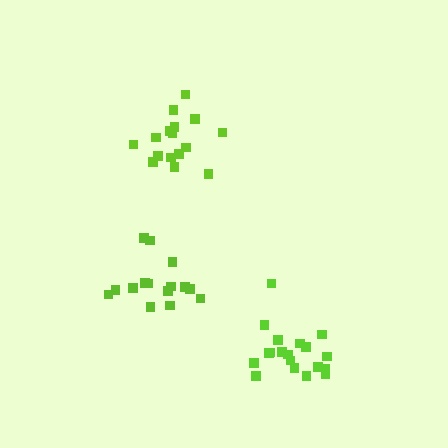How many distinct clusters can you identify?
There are 3 distinct clusters.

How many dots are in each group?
Group 1: 16 dots, Group 2: 15 dots, Group 3: 19 dots (50 total).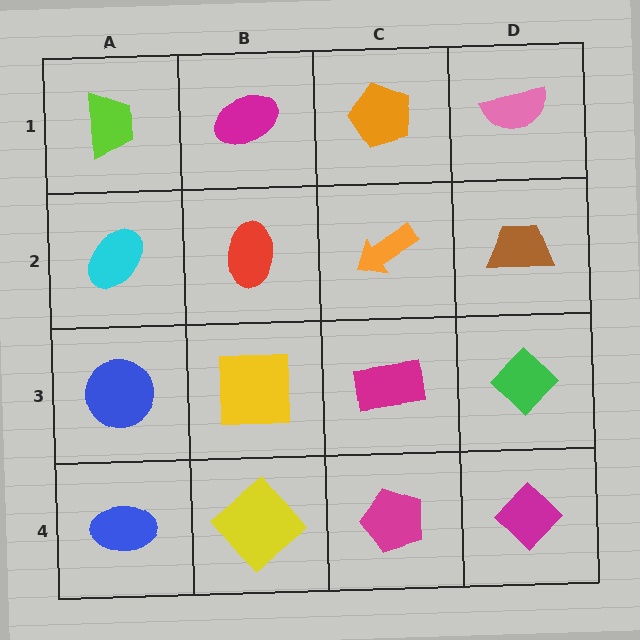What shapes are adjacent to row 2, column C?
An orange pentagon (row 1, column C), a magenta rectangle (row 3, column C), a red ellipse (row 2, column B), a brown trapezoid (row 2, column D).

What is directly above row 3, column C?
An orange arrow.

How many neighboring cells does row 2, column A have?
3.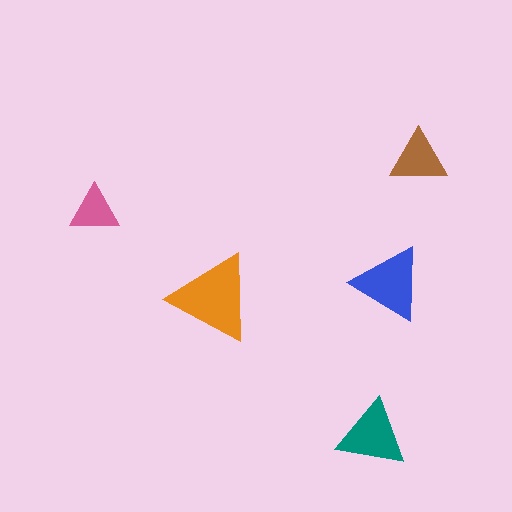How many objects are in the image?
There are 5 objects in the image.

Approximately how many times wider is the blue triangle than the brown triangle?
About 1.5 times wider.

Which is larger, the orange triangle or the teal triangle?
The orange one.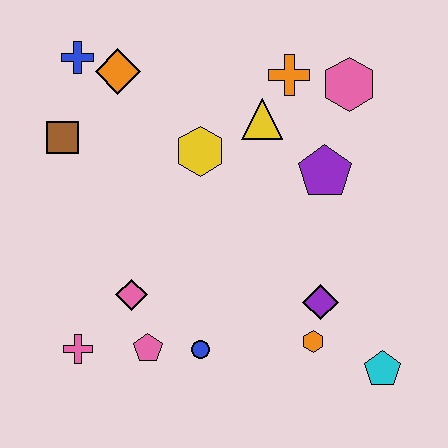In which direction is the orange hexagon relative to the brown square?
The orange hexagon is to the right of the brown square.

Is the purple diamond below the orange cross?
Yes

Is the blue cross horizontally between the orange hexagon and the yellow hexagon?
No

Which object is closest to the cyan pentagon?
The orange hexagon is closest to the cyan pentagon.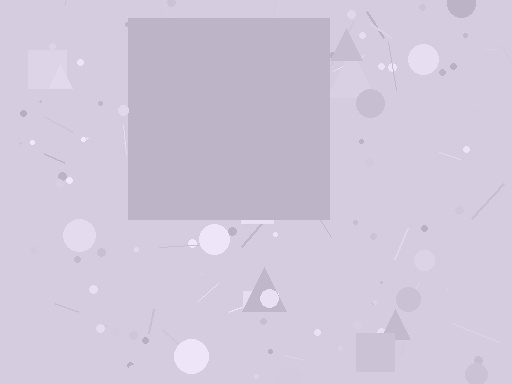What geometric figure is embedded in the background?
A square is embedded in the background.